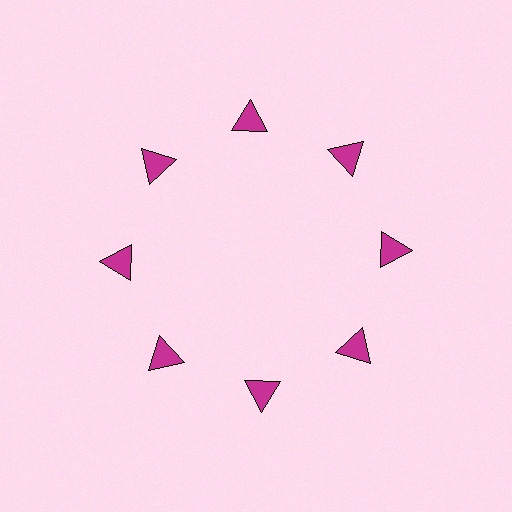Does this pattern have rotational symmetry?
Yes, this pattern has 8-fold rotational symmetry. It looks the same after rotating 45 degrees around the center.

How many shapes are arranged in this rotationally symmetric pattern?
There are 8 shapes, arranged in 8 groups of 1.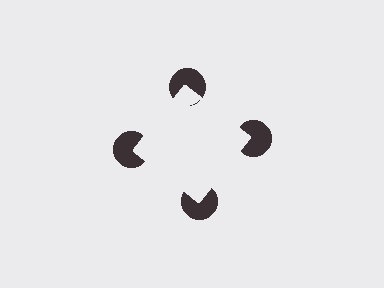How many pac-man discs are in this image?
There are 4 — one at each vertex of the illusory square.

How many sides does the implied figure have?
4 sides.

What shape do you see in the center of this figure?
An illusory square — its edges are inferred from the aligned wedge cuts in the pac-man discs, not physically drawn.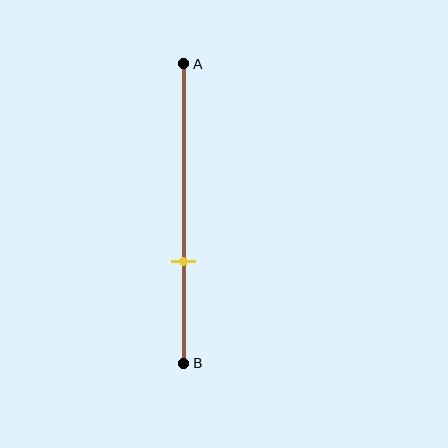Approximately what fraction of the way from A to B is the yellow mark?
The yellow mark is approximately 65% of the way from A to B.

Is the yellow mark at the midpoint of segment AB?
No, the mark is at about 65% from A, not at the 50% midpoint.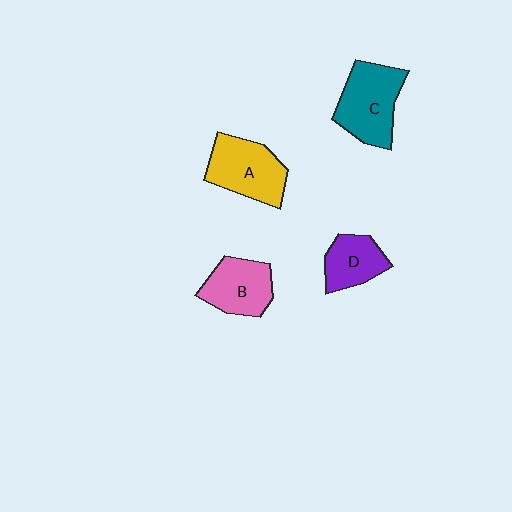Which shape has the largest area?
Shape C (teal).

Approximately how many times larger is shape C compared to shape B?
Approximately 1.3 times.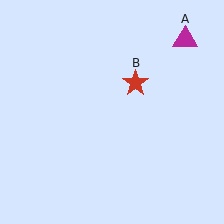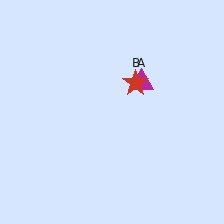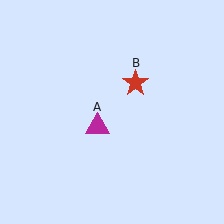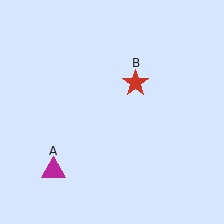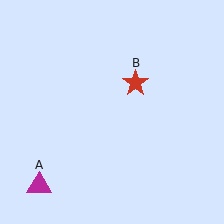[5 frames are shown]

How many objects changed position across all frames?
1 object changed position: magenta triangle (object A).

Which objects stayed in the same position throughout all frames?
Red star (object B) remained stationary.